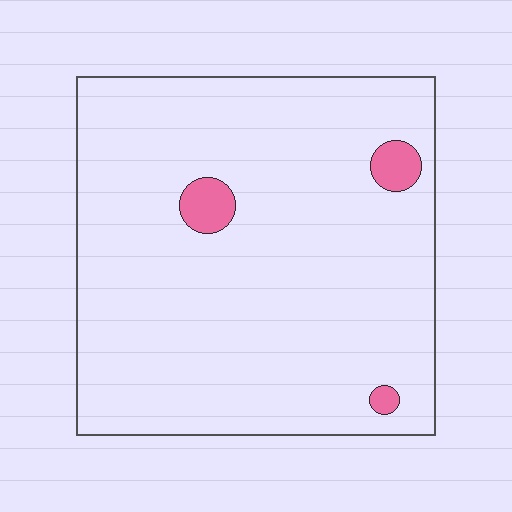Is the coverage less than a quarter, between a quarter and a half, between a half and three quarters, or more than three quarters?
Less than a quarter.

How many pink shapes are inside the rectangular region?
3.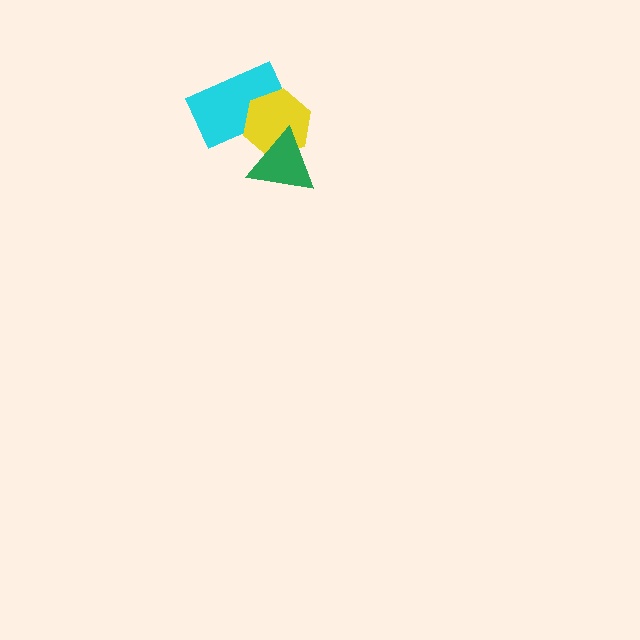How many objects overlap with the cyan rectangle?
2 objects overlap with the cyan rectangle.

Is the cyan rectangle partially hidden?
Yes, it is partially covered by another shape.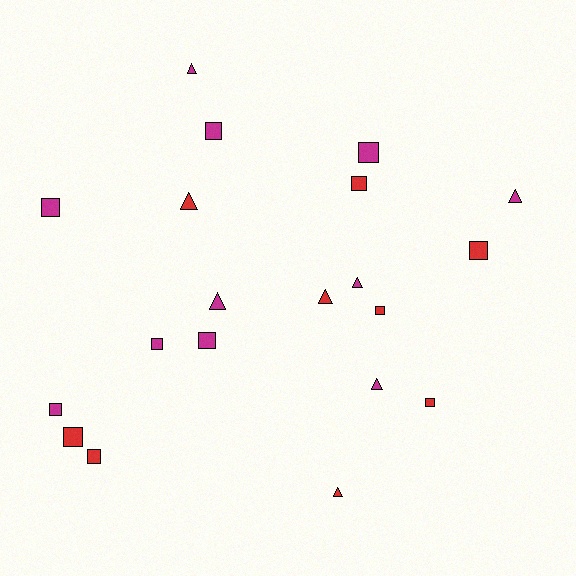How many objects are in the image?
There are 20 objects.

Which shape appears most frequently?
Square, with 12 objects.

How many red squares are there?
There are 6 red squares.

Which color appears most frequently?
Magenta, with 11 objects.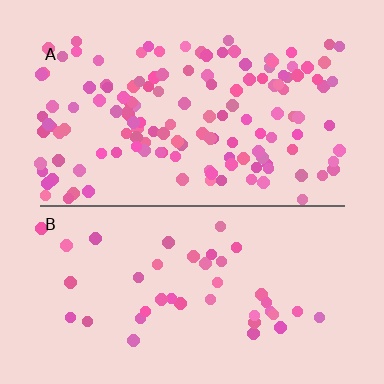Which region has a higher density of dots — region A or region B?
A (the top).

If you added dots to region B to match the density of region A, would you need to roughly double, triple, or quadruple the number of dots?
Approximately triple.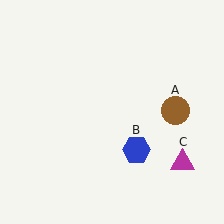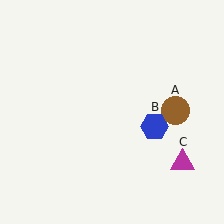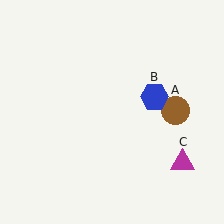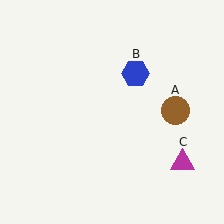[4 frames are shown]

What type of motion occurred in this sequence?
The blue hexagon (object B) rotated counterclockwise around the center of the scene.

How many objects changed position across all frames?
1 object changed position: blue hexagon (object B).